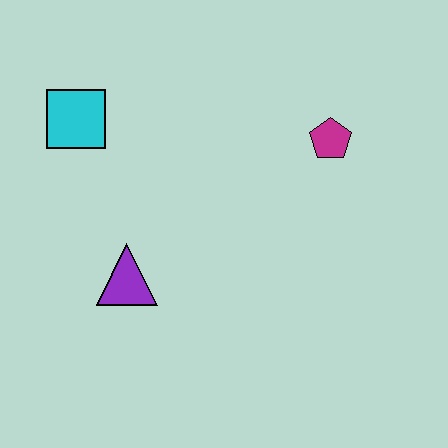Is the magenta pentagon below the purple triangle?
No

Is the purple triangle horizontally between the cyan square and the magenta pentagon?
Yes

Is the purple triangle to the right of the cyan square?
Yes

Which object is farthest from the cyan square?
The magenta pentagon is farthest from the cyan square.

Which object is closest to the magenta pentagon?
The purple triangle is closest to the magenta pentagon.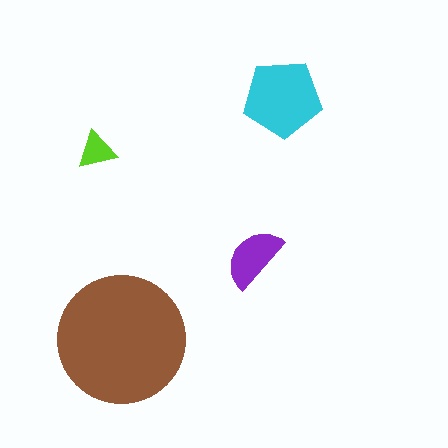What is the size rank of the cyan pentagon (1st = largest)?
2nd.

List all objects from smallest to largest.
The lime triangle, the purple semicircle, the cyan pentagon, the brown circle.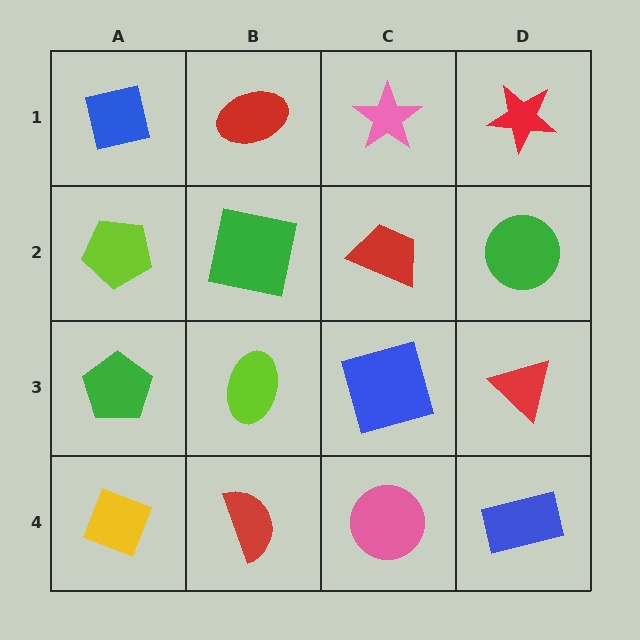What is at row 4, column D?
A blue rectangle.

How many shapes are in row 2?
4 shapes.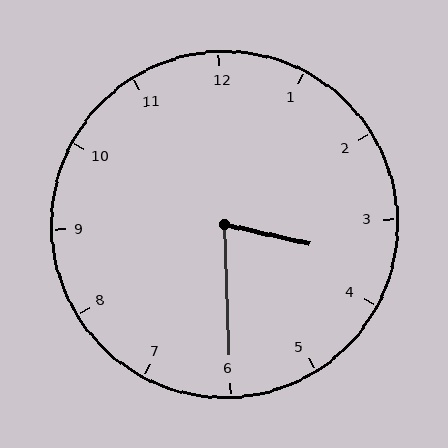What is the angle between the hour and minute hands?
Approximately 75 degrees.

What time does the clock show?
3:30.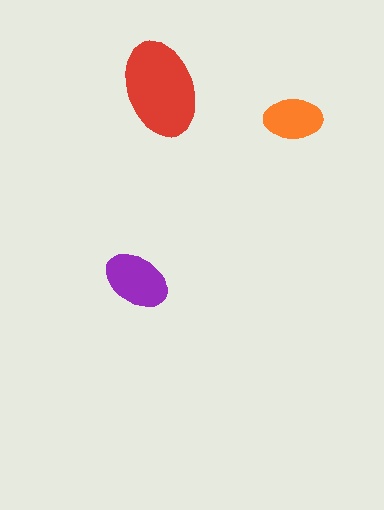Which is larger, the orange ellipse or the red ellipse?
The red one.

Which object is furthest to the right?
The orange ellipse is rightmost.